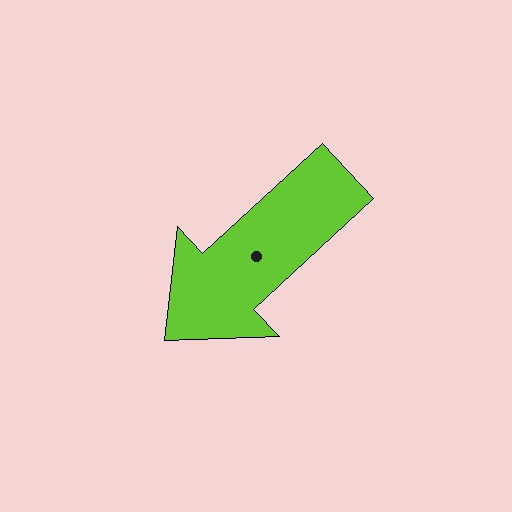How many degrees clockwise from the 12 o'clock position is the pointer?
Approximately 227 degrees.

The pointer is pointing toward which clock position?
Roughly 8 o'clock.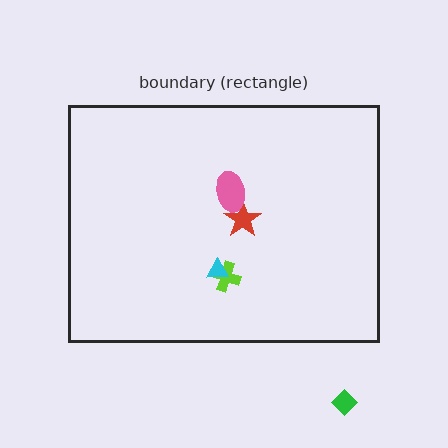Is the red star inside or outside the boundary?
Inside.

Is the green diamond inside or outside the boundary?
Outside.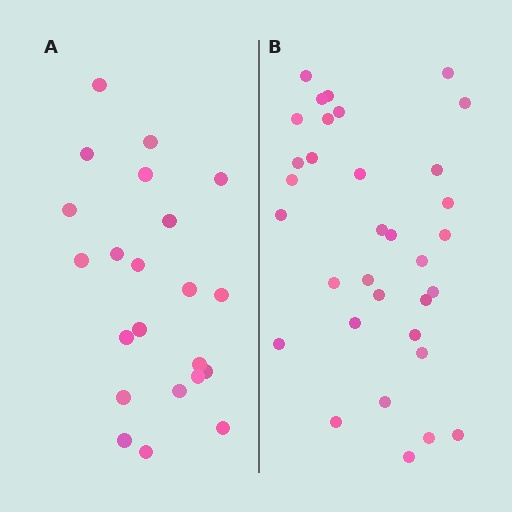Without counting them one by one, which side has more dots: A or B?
Region B (the right region) has more dots.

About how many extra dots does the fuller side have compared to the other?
Region B has roughly 12 or so more dots than region A.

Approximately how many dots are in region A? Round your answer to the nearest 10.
About 20 dots. (The exact count is 22, which rounds to 20.)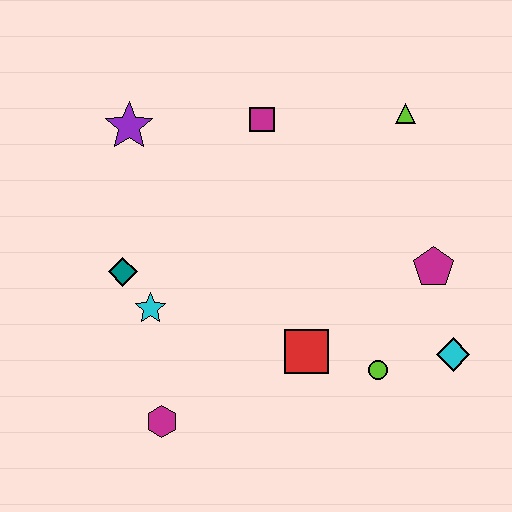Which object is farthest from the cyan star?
The lime triangle is farthest from the cyan star.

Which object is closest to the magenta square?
The purple star is closest to the magenta square.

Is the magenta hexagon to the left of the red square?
Yes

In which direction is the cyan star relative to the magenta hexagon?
The cyan star is above the magenta hexagon.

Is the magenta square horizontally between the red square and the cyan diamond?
No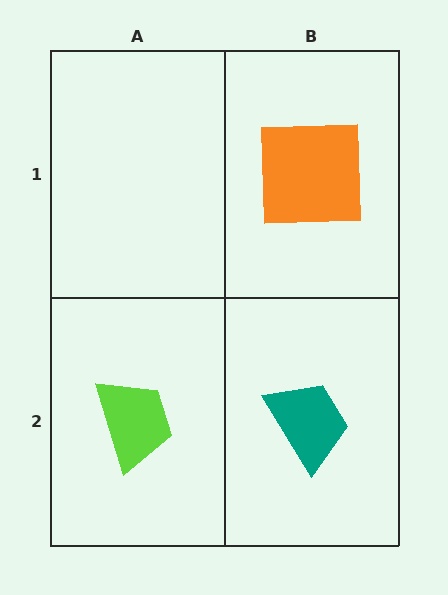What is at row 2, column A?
A lime trapezoid.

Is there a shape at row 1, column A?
No, that cell is empty.